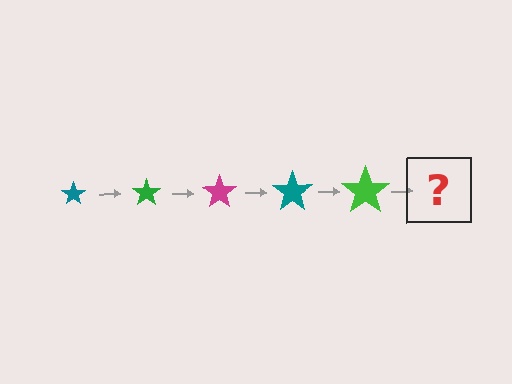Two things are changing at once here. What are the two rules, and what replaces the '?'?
The two rules are that the star grows larger each step and the color cycles through teal, green, and magenta. The '?' should be a magenta star, larger than the previous one.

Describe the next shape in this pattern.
It should be a magenta star, larger than the previous one.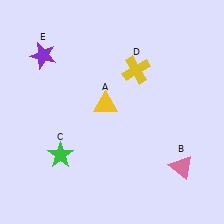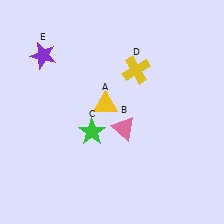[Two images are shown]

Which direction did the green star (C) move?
The green star (C) moved right.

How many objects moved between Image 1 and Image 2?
2 objects moved between the two images.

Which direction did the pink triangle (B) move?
The pink triangle (B) moved left.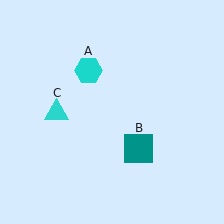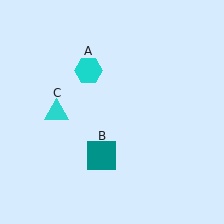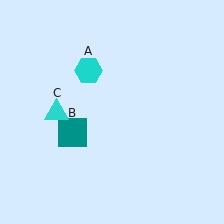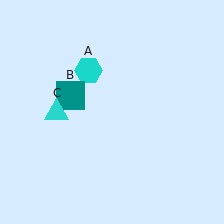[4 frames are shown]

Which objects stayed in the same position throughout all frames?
Cyan hexagon (object A) and cyan triangle (object C) remained stationary.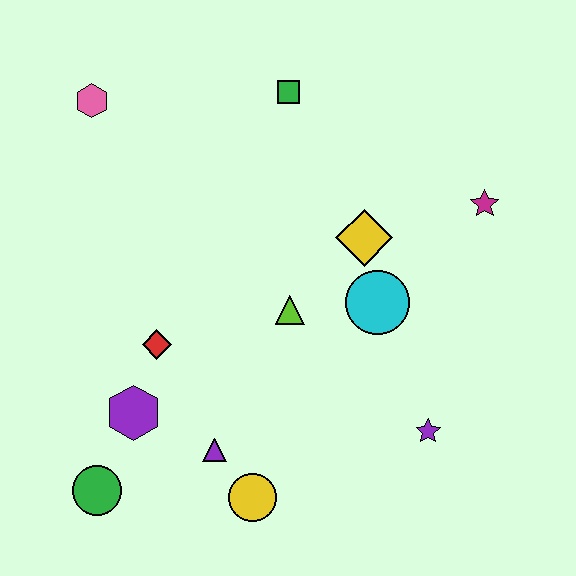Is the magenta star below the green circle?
No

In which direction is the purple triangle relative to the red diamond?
The purple triangle is below the red diamond.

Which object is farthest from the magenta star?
The green circle is farthest from the magenta star.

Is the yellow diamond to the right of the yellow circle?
Yes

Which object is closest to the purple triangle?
The yellow circle is closest to the purple triangle.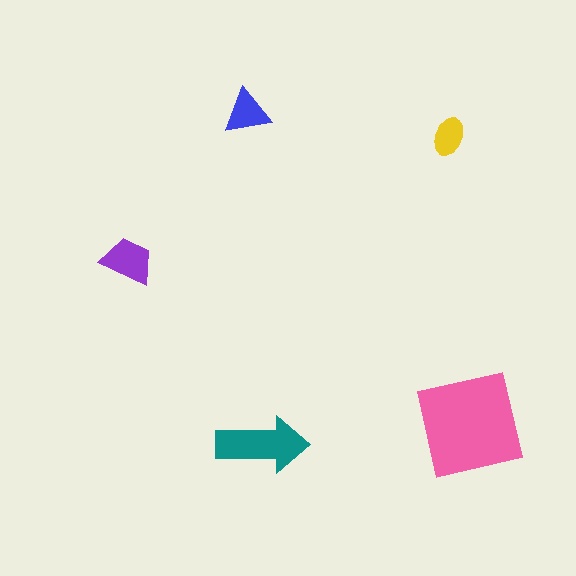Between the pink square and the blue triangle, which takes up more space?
The pink square.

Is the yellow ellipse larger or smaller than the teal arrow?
Smaller.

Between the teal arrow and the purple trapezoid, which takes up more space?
The teal arrow.